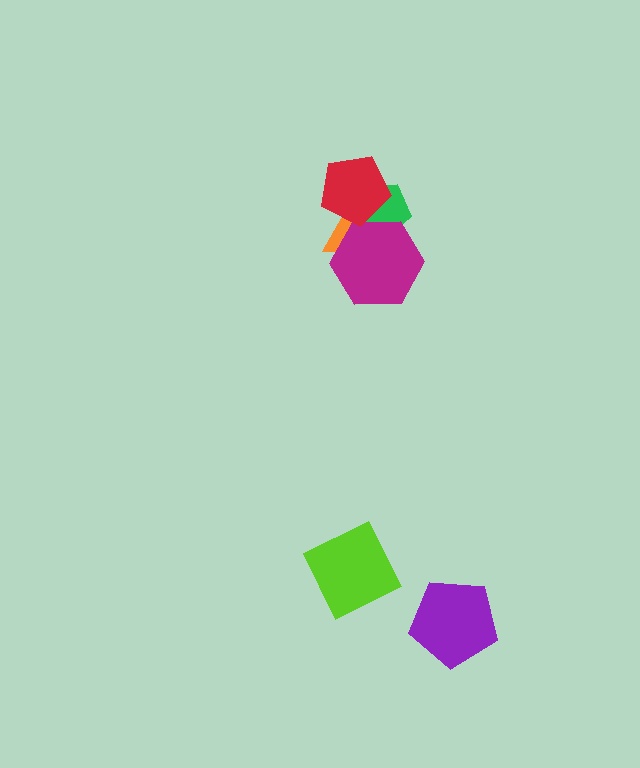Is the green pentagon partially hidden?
Yes, it is partially covered by another shape.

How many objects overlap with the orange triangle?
3 objects overlap with the orange triangle.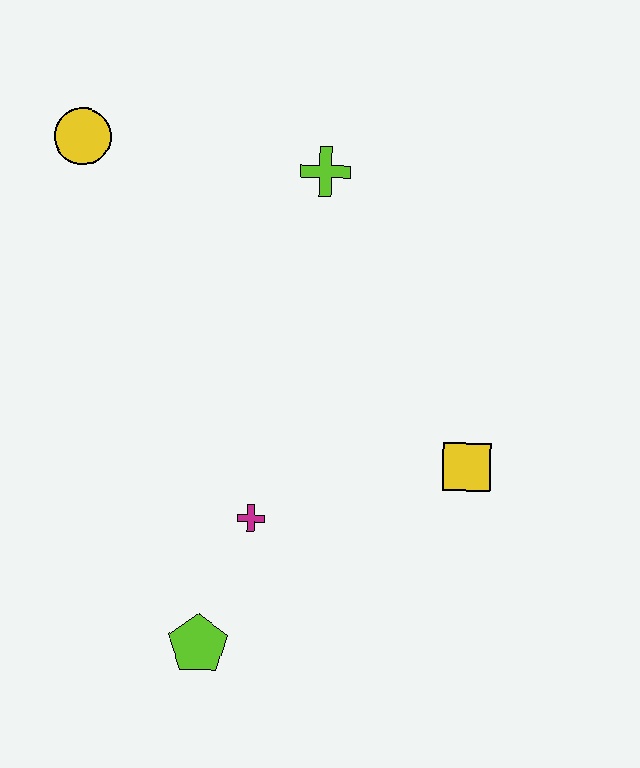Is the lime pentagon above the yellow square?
No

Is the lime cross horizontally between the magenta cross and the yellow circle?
No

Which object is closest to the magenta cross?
The lime pentagon is closest to the magenta cross.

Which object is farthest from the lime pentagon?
The yellow circle is farthest from the lime pentagon.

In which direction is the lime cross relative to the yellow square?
The lime cross is above the yellow square.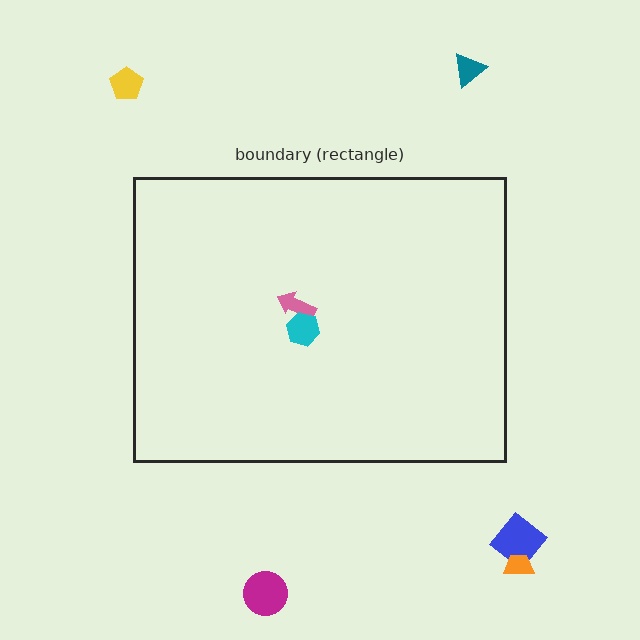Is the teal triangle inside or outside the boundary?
Outside.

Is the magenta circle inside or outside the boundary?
Outside.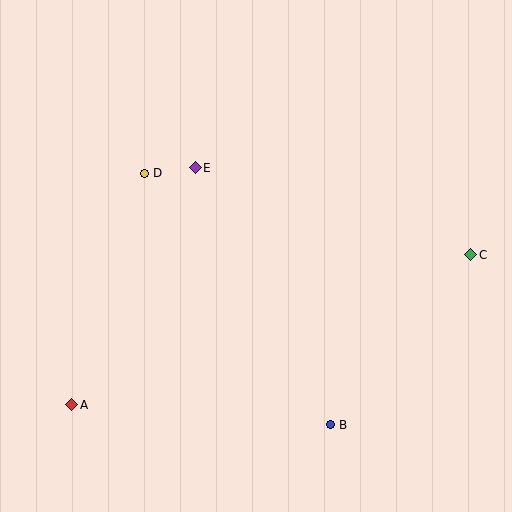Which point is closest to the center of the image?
Point E at (195, 168) is closest to the center.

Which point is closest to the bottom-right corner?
Point B is closest to the bottom-right corner.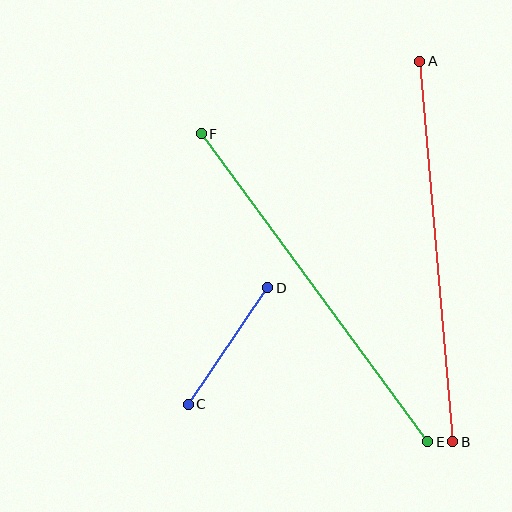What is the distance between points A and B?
The distance is approximately 382 pixels.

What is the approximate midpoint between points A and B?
The midpoint is at approximately (436, 252) pixels.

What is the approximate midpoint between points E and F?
The midpoint is at approximately (314, 288) pixels.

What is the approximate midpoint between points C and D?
The midpoint is at approximately (228, 346) pixels.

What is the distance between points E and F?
The distance is approximately 383 pixels.